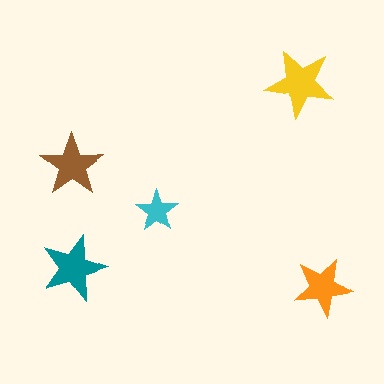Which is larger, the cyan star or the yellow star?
The yellow one.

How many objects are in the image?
There are 5 objects in the image.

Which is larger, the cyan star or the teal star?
The teal one.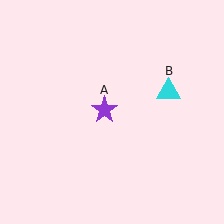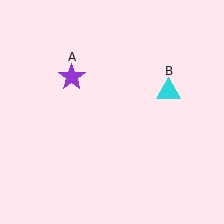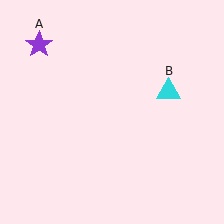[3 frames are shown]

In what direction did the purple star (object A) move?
The purple star (object A) moved up and to the left.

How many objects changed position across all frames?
1 object changed position: purple star (object A).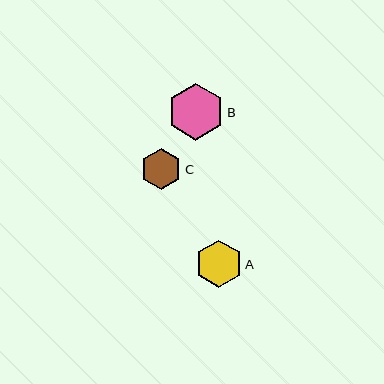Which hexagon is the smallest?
Hexagon C is the smallest with a size of approximately 41 pixels.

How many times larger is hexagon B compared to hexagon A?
Hexagon B is approximately 1.2 times the size of hexagon A.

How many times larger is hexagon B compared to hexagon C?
Hexagon B is approximately 1.4 times the size of hexagon C.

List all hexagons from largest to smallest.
From largest to smallest: B, A, C.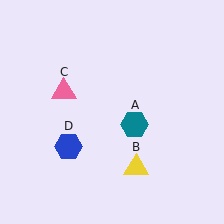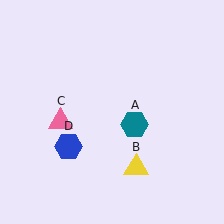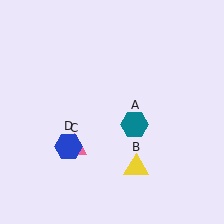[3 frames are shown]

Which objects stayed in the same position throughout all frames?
Teal hexagon (object A) and yellow triangle (object B) and blue hexagon (object D) remained stationary.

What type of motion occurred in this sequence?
The pink triangle (object C) rotated counterclockwise around the center of the scene.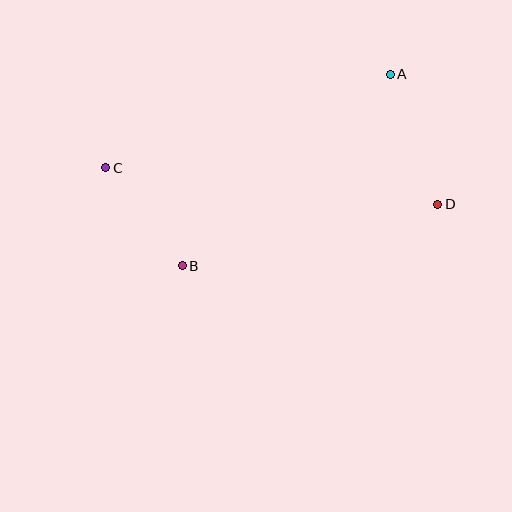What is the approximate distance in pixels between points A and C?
The distance between A and C is approximately 299 pixels.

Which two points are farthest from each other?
Points C and D are farthest from each other.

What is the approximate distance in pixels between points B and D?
The distance between B and D is approximately 263 pixels.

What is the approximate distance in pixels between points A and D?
The distance between A and D is approximately 138 pixels.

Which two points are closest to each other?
Points B and C are closest to each other.